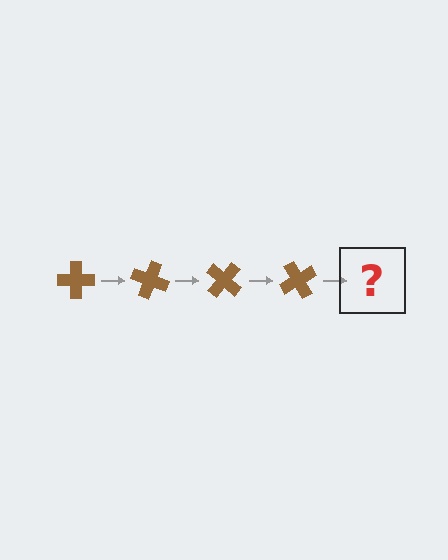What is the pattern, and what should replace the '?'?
The pattern is that the cross rotates 20 degrees each step. The '?' should be a brown cross rotated 80 degrees.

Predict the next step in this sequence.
The next step is a brown cross rotated 80 degrees.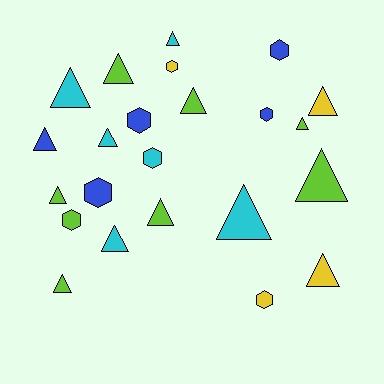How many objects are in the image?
There are 23 objects.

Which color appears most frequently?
Lime, with 8 objects.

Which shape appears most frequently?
Triangle, with 15 objects.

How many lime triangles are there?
There are 7 lime triangles.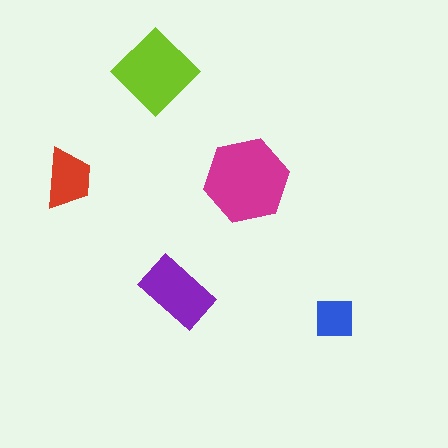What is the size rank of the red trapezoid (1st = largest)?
4th.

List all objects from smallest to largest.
The blue square, the red trapezoid, the purple rectangle, the lime diamond, the magenta hexagon.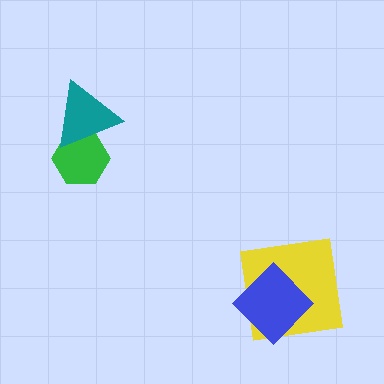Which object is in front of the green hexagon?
The teal triangle is in front of the green hexagon.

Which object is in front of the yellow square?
The blue diamond is in front of the yellow square.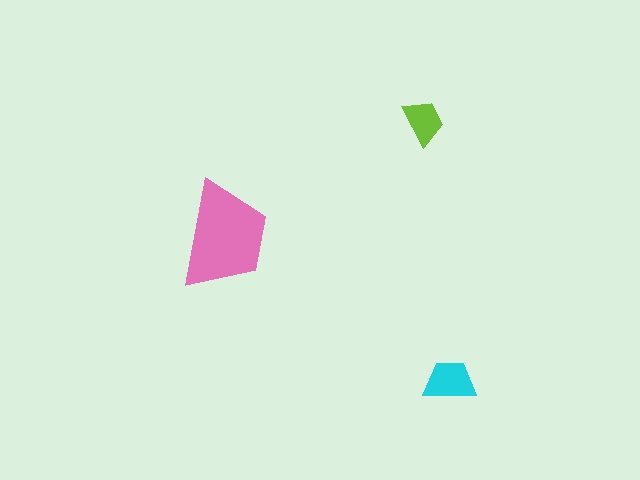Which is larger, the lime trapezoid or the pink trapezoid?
The pink one.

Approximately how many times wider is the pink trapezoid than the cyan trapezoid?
About 2 times wider.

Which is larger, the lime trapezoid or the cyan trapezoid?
The cyan one.